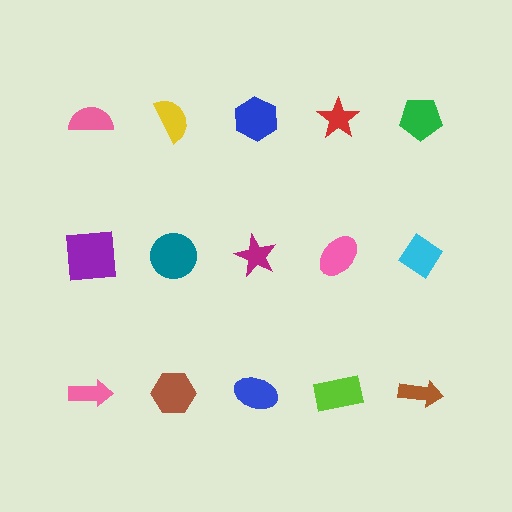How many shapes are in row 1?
5 shapes.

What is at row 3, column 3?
A blue ellipse.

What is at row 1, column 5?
A green pentagon.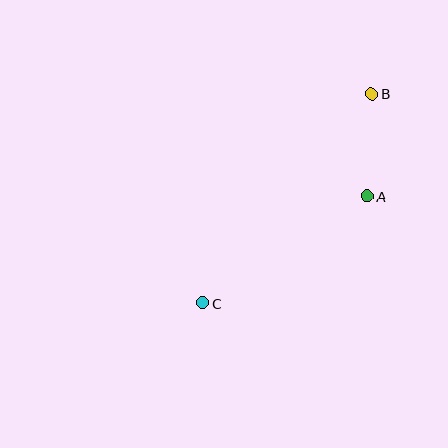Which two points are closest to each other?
Points A and B are closest to each other.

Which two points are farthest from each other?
Points B and C are farthest from each other.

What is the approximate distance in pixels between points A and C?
The distance between A and C is approximately 196 pixels.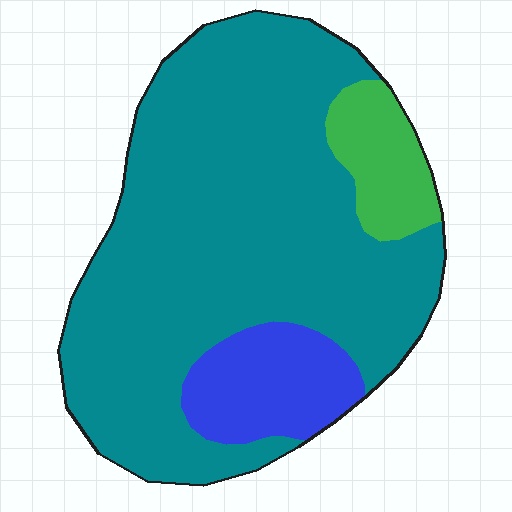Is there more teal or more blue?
Teal.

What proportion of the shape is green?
Green covers around 10% of the shape.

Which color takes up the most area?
Teal, at roughly 80%.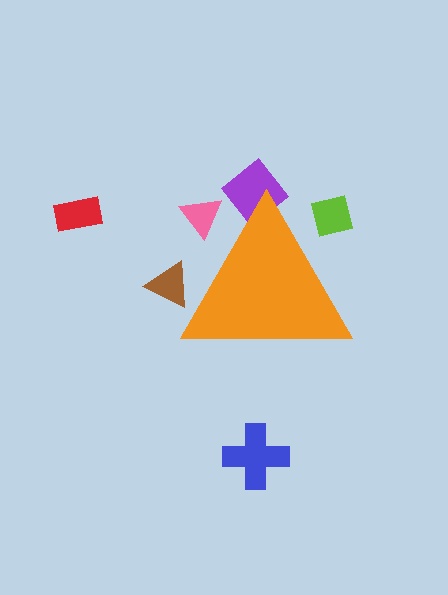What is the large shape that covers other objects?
An orange triangle.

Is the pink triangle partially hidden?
Yes, the pink triangle is partially hidden behind the orange triangle.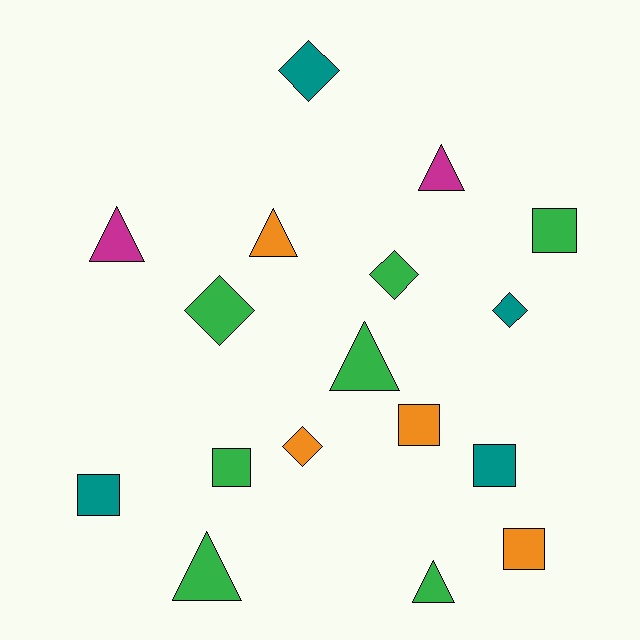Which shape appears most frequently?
Triangle, with 6 objects.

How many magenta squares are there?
There are no magenta squares.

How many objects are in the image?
There are 17 objects.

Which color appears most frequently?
Green, with 7 objects.